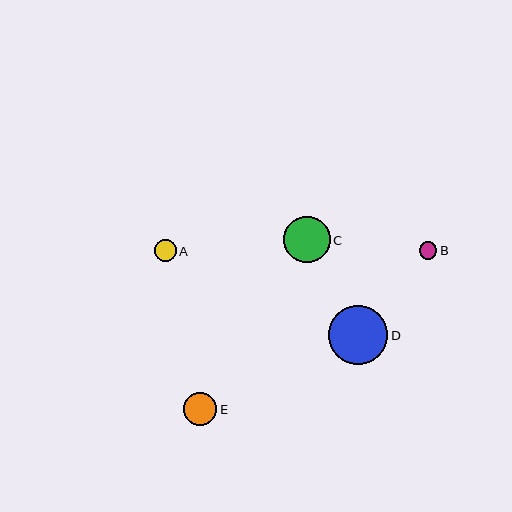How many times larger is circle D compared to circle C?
Circle D is approximately 1.3 times the size of circle C.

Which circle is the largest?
Circle D is the largest with a size of approximately 59 pixels.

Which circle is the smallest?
Circle B is the smallest with a size of approximately 17 pixels.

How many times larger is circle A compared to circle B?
Circle A is approximately 1.3 times the size of circle B.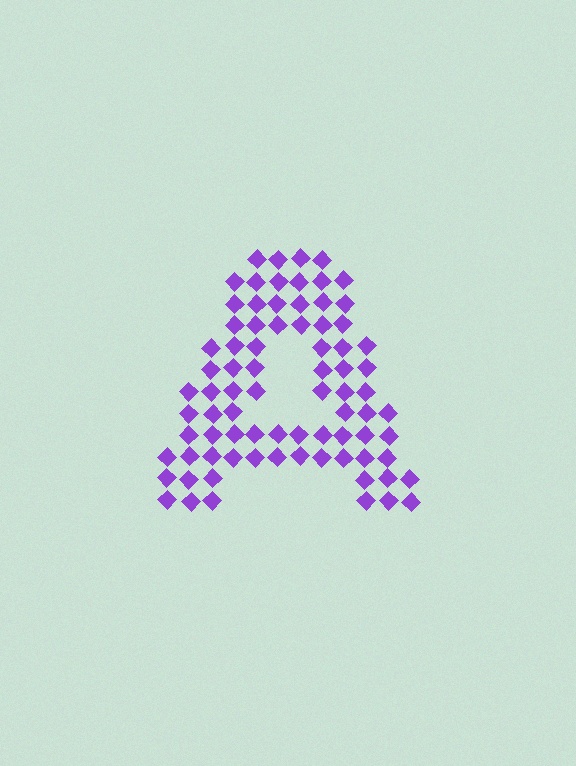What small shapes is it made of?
It is made of small diamonds.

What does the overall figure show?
The overall figure shows the letter A.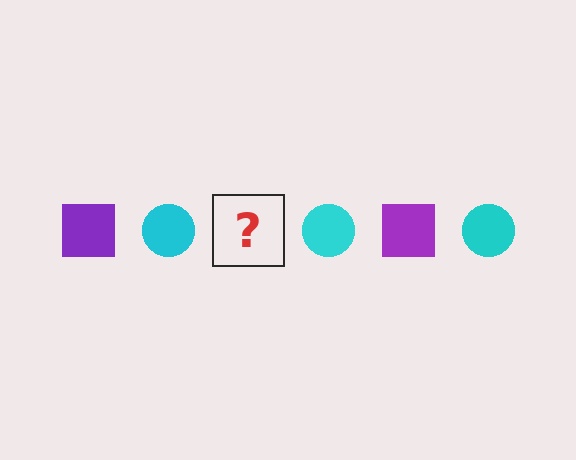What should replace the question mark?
The question mark should be replaced with a purple square.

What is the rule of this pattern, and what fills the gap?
The rule is that the pattern alternates between purple square and cyan circle. The gap should be filled with a purple square.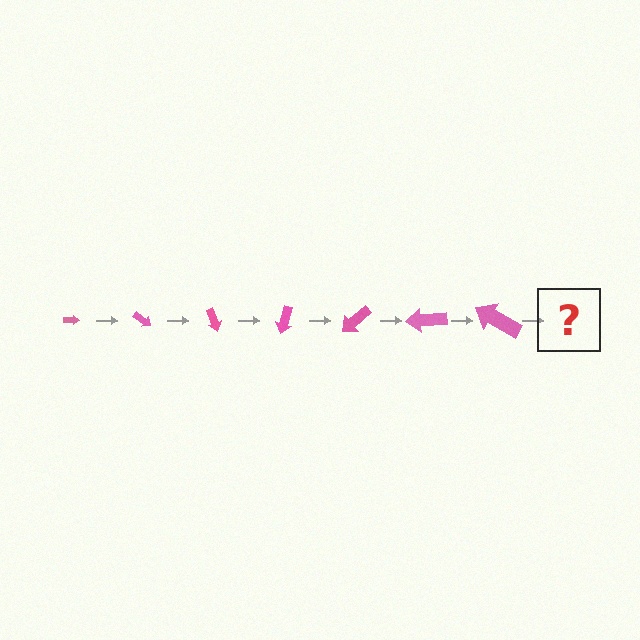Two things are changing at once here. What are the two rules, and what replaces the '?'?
The two rules are that the arrow grows larger each step and it rotates 35 degrees each step. The '?' should be an arrow, larger than the previous one and rotated 245 degrees from the start.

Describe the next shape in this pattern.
It should be an arrow, larger than the previous one and rotated 245 degrees from the start.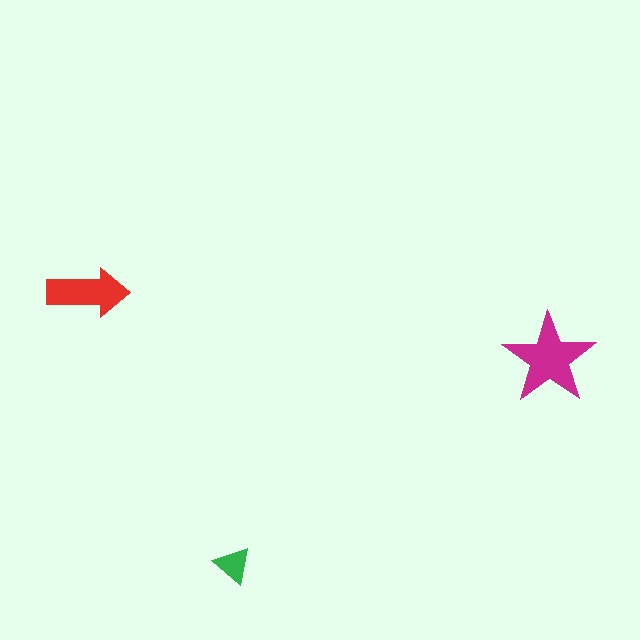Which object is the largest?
The magenta star.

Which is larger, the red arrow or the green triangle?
The red arrow.